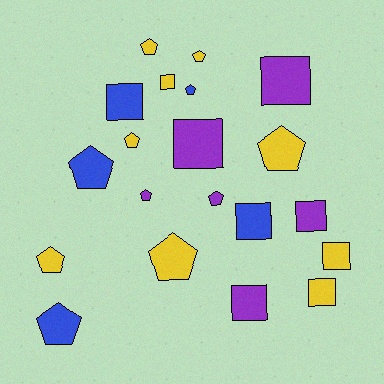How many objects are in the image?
There are 20 objects.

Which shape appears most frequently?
Pentagon, with 11 objects.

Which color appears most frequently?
Yellow, with 9 objects.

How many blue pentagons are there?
There are 3 blue pentagons.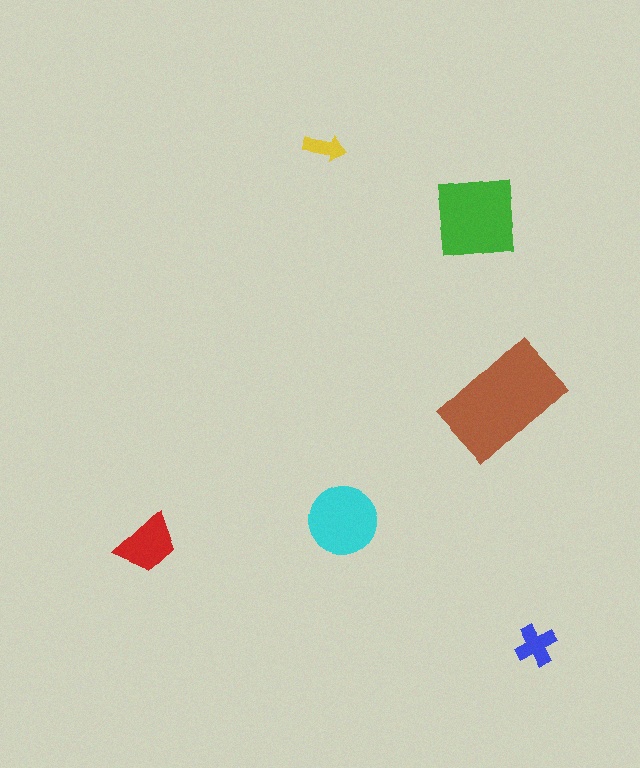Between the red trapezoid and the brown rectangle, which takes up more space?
The brown rectangle.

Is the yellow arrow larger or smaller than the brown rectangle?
Smaller.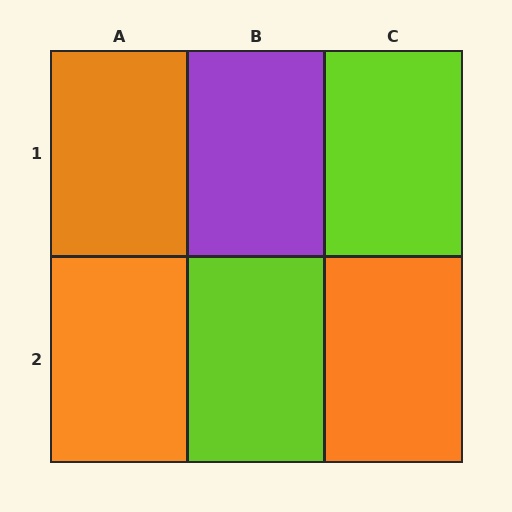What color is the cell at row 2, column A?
Orange.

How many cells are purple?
1 cell is purple.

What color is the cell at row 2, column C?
Orange.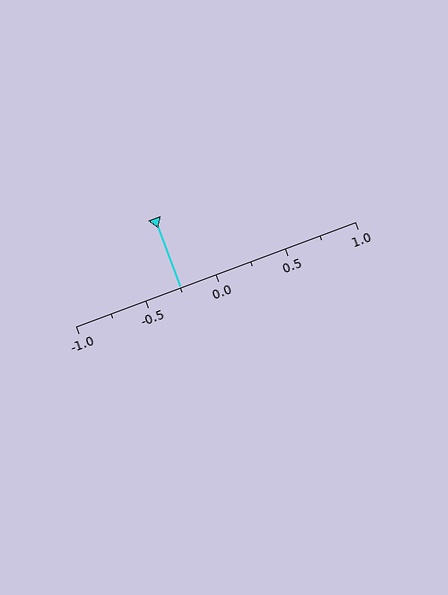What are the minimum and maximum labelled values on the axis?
The axis runs from -1.0 to 1.0.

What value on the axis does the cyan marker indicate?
The marker indicates approximately -0.25.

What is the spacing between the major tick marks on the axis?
The major ticks are spaced 0.5 apart.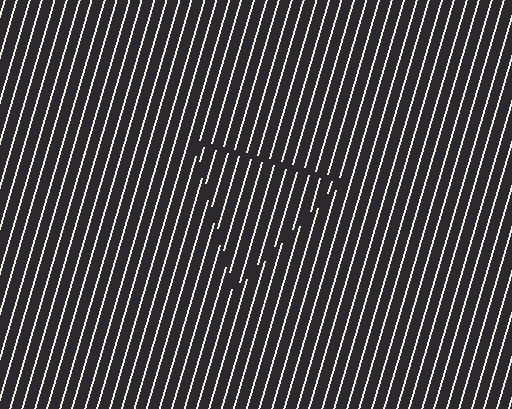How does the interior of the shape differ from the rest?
The interior of the shape contains the same grating, shifted by half a period — the contour is defined by the phase discontinuity where line-ends from the inner and outer gratings abut.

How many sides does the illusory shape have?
3 sides — the line-ends trace a triangle.